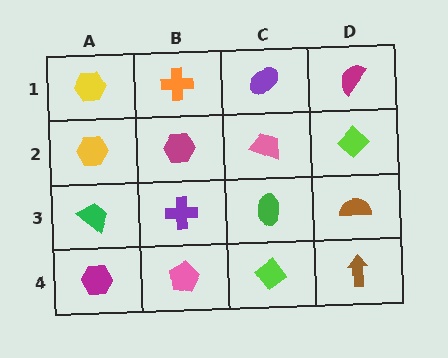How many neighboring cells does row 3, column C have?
4.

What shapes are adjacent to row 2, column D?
A magenta semicircle (row 1, column D), a brown semicircle (row 3, column D), a pink trapezoid (row 2, column C).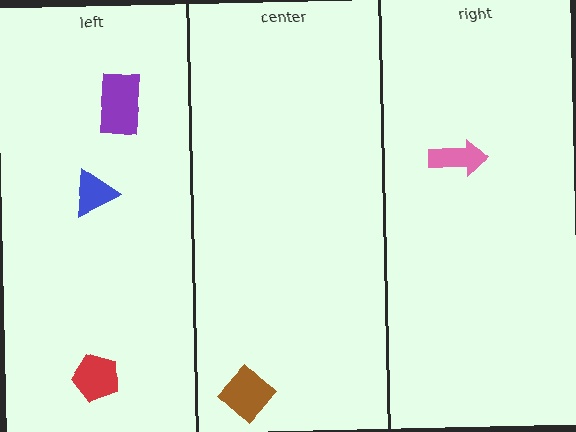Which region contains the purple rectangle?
The left region.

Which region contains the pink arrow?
The right region.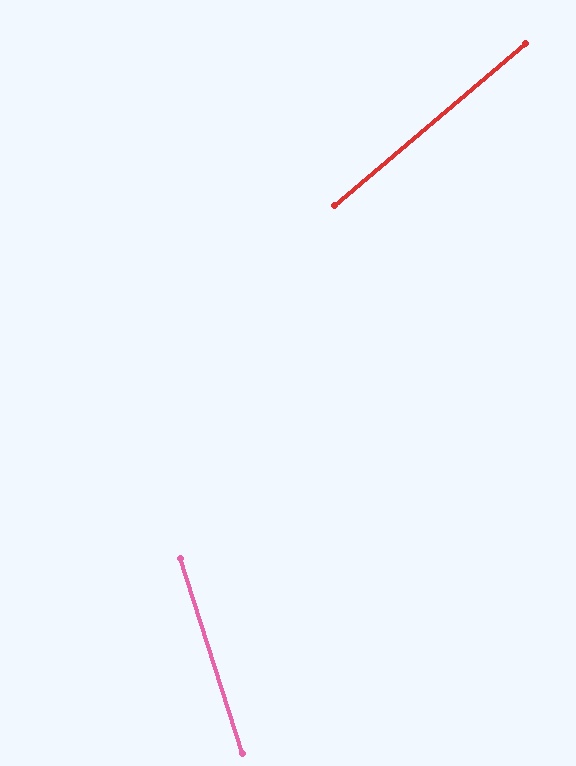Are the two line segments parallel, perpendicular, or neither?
Neither parallel nor perpendicular — they differ by about 67°.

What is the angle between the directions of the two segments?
Approximately 67 degrees.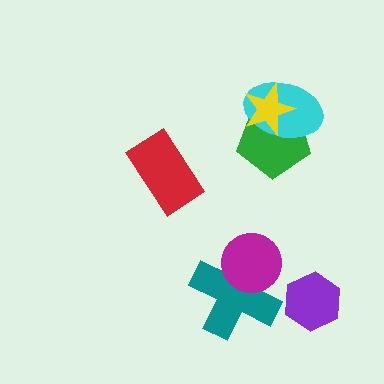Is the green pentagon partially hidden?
Yes, it is partially covered by another shape.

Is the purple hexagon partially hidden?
No, no other shape covers it.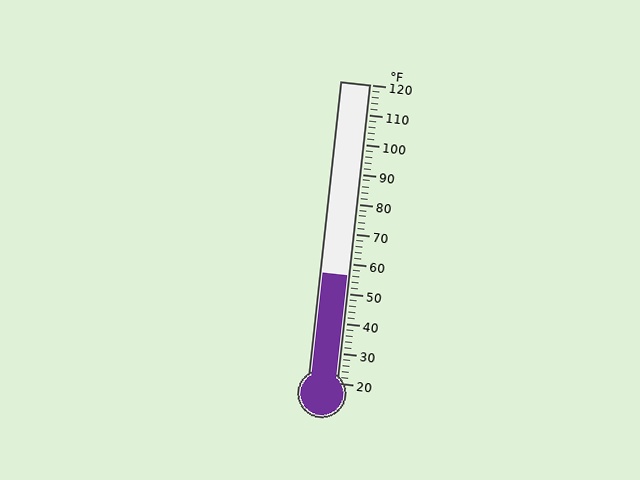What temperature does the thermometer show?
The thermometer shows approximately 56°F.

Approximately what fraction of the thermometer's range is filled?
The thermometer is filled to approximately 35% of its range.